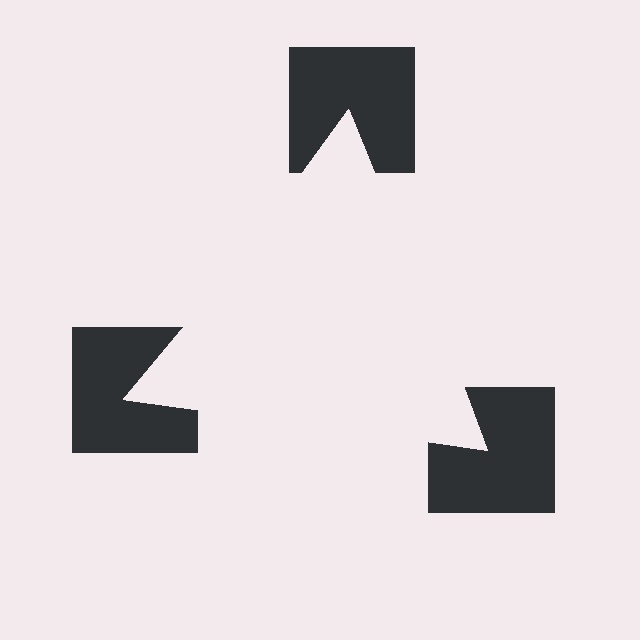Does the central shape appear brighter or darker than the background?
It typically appears slightly brighter than the background, even though no actual brightness change is drawn.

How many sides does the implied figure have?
3 sides.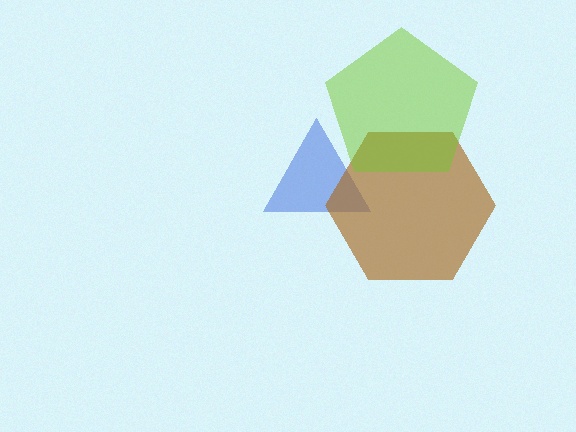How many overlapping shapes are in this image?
There are 3 overlapping shapes in the image.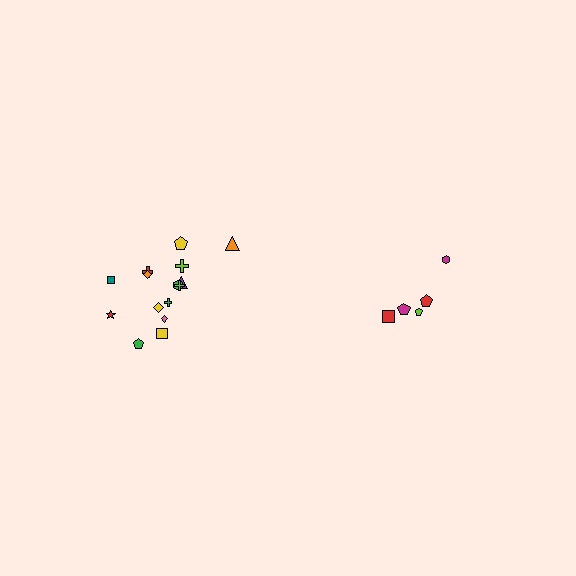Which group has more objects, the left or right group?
The left group.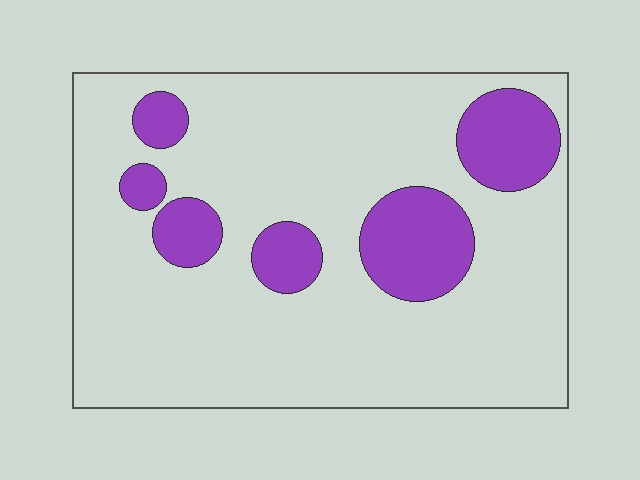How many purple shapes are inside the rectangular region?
6.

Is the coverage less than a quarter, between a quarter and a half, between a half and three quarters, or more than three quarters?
Less than a quarter.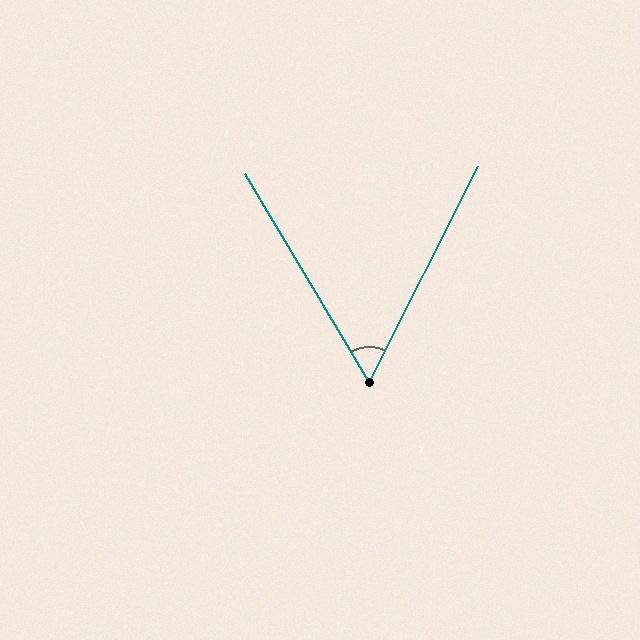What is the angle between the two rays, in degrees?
Approximately 57 degrees.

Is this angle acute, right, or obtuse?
It is acute.